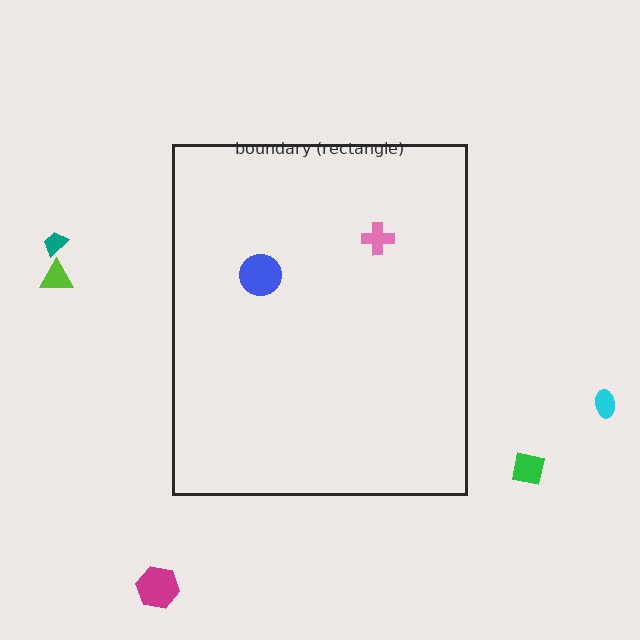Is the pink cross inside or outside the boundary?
Inside.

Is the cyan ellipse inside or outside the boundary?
Outside.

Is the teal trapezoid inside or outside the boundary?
Outside.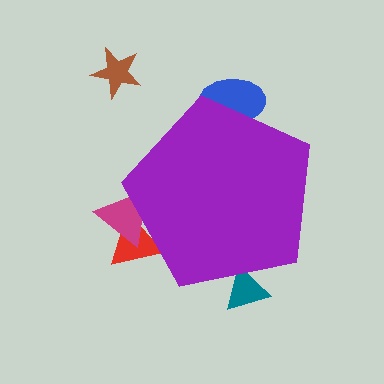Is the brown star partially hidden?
No, the brown star is fully visible.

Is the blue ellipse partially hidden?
Yes, the blue ellipse is partially hidden behind the purple pentagon.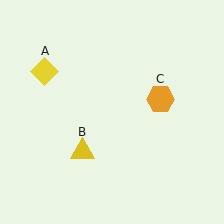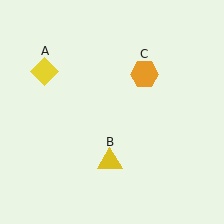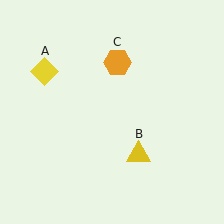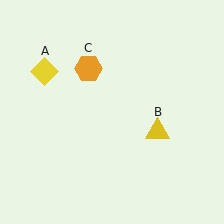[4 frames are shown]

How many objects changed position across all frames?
2 objects changed position: yellow triangle (object B), orange hexagon (object C).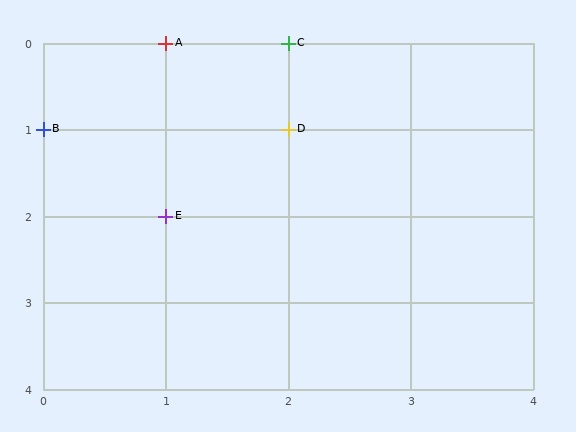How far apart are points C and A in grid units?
Points C and A are 1 column apart.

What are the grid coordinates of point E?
Point E is at grid coordinates (1, 2).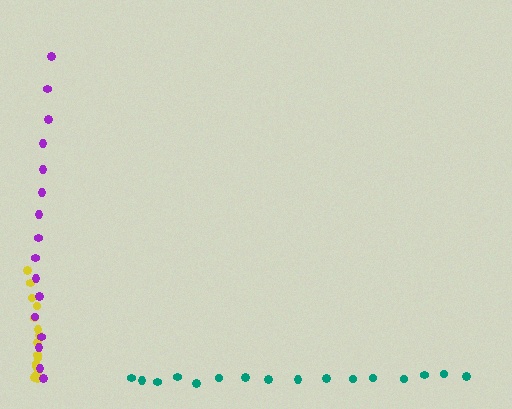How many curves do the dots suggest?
There are 3 distinct paths.